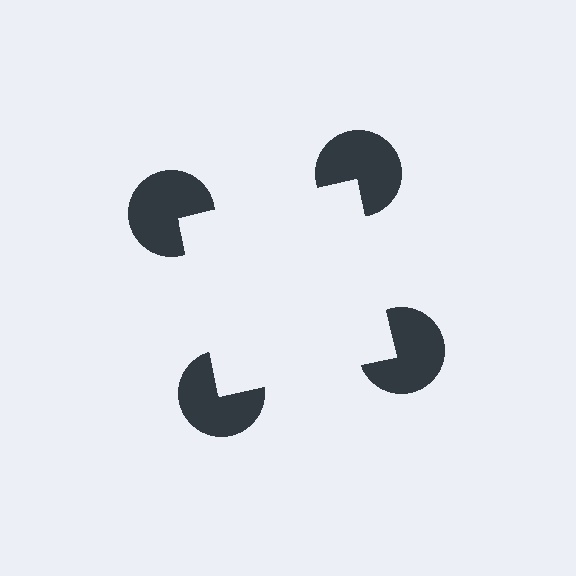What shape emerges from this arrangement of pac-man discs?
An illusory square — its edges are inferred from the aligned wedge cuts in the pac-man discs, not physically drawn.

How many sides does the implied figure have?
4 sides.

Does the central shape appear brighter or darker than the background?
It typically appears slightly brighter than the background, even though no actual brightness change is drawn.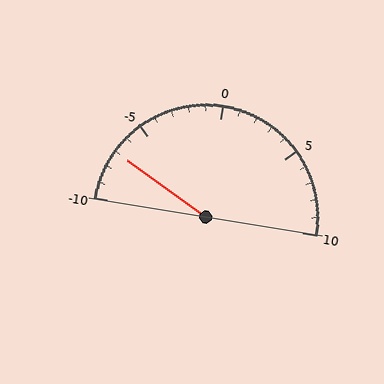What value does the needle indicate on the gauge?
The needle indicates approximately -7.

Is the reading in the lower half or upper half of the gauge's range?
The reading is in the lower half of the range (-10 to 10).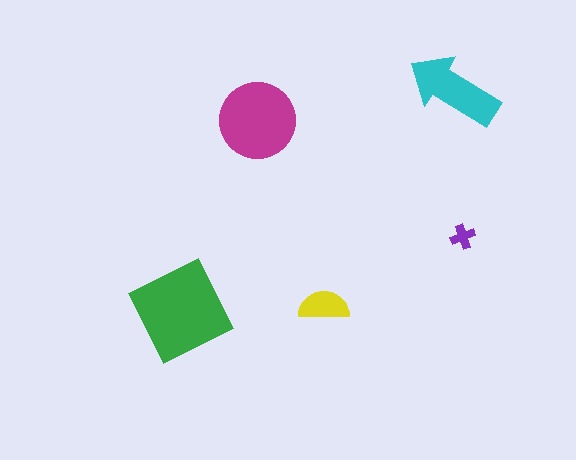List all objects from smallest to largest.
The purple cross, the yellow semicircle, the cyan arrow, the magenta circle, the green diamond.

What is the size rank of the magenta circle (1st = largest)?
2nd.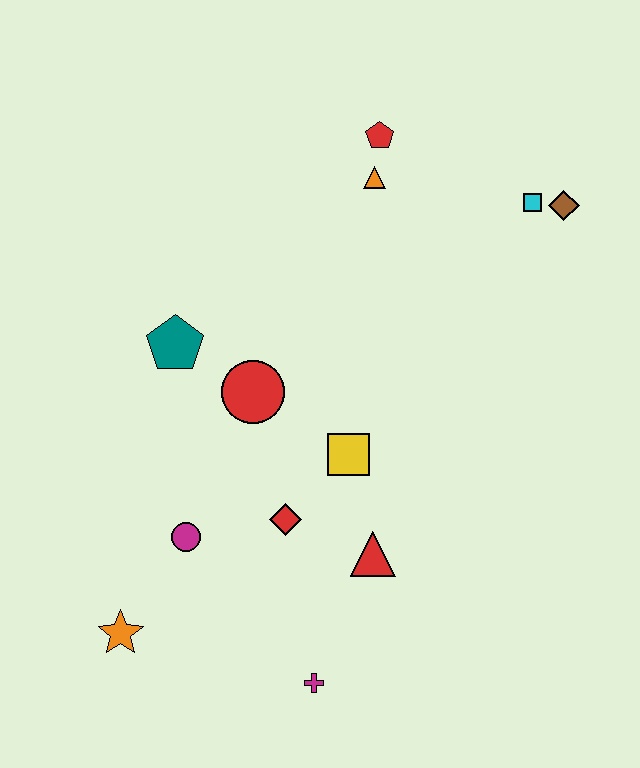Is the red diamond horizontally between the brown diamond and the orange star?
Yes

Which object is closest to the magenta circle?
The red diamond is closest to the magenta circle.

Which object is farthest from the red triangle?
The red pentagon is farthest from the red triangle.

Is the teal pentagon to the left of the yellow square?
Yes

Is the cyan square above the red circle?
Yes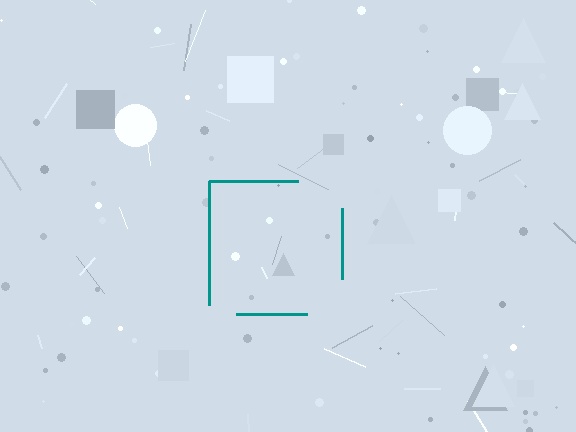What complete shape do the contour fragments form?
The contour fragments form a square.